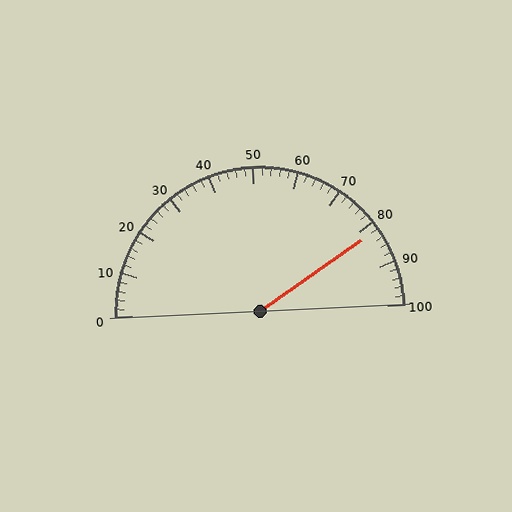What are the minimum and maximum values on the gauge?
The gauge ranges from 0 to 100.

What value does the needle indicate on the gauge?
The needle indicates approximately 82.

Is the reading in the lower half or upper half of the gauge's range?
The reading is in the upper half of the range (0 to 100).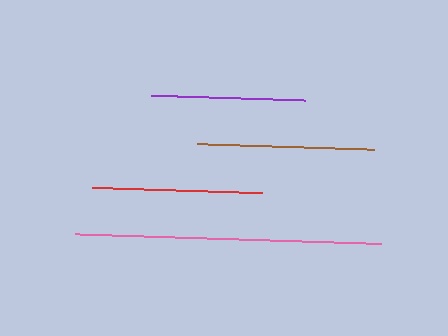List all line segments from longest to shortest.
From longest to shortest: pink, brown, red, purple.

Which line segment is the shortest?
The purple line is the shortest at approximately 154 pixels.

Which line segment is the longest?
The pink line is the longest at approximately 306 pixels.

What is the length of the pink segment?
The pink segment is approximately 306 pixels long.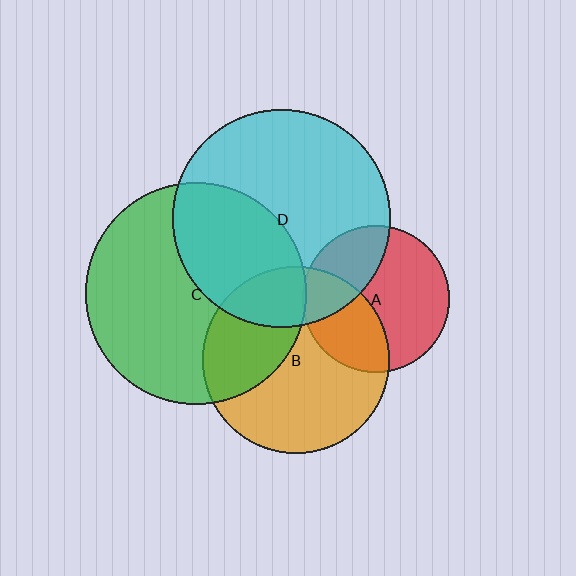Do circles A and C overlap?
Yes.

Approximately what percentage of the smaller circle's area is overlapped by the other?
Approximately 5%.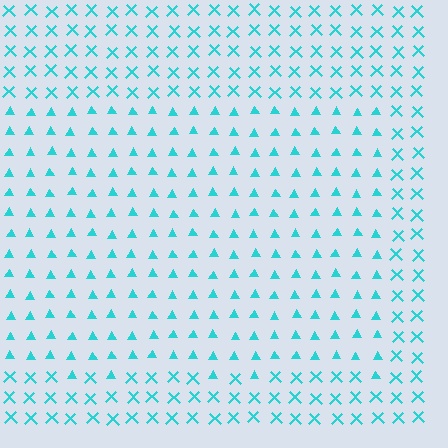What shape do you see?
I see a rectangle.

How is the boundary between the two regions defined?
The boundary is defined by a change in element shape: triangles inside vs. X marks outside. All elements share the same color and spacing.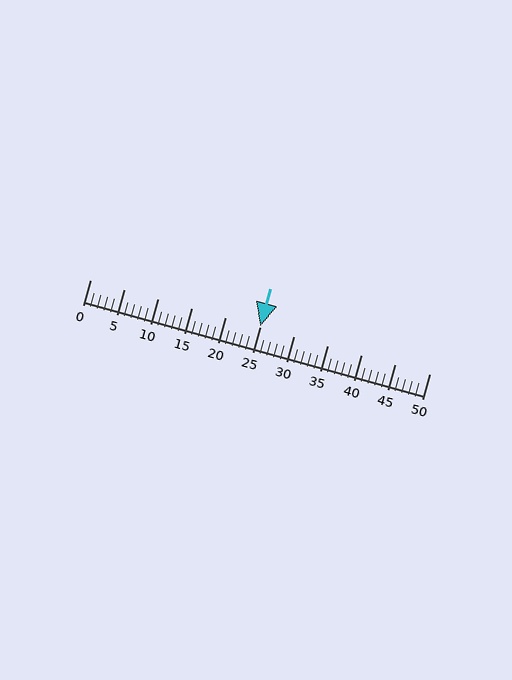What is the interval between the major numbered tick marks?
The major tick marks are spaced 5 units apart.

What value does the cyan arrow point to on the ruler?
The cyan arrow points to approximately 25.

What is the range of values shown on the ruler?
The ruler shows values from 0 to 50.